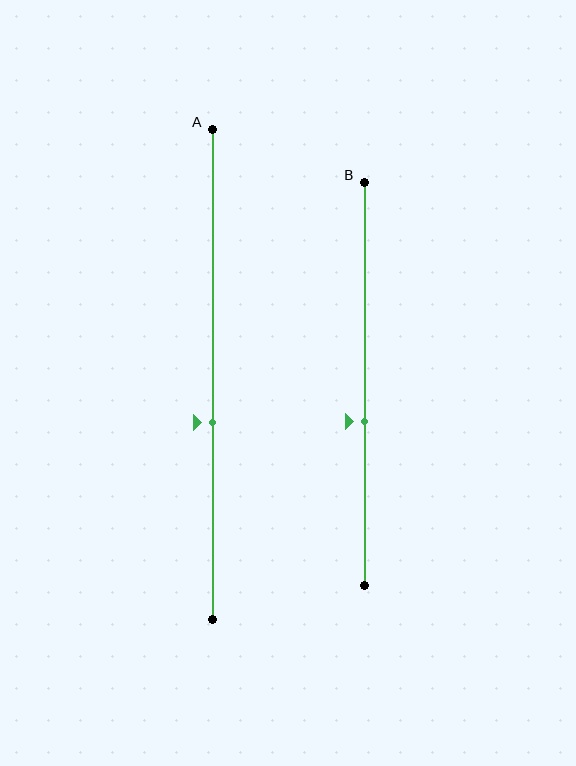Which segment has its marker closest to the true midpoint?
Segment B has its marker closest to the true midpoint.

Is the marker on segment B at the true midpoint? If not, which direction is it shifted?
No, the marker on segment B is shifted downward by about 9% of the segment length.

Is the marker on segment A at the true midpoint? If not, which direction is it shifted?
No, the marker on segment A is shifted downward by about 10% of the segment length.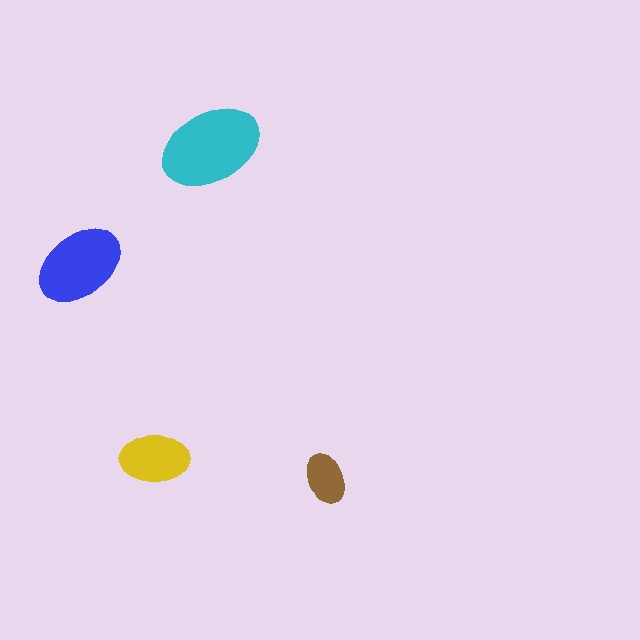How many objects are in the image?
There are 4 objects in the image.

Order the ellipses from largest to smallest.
the cyan one, the blue one, the yellow one, the brown one.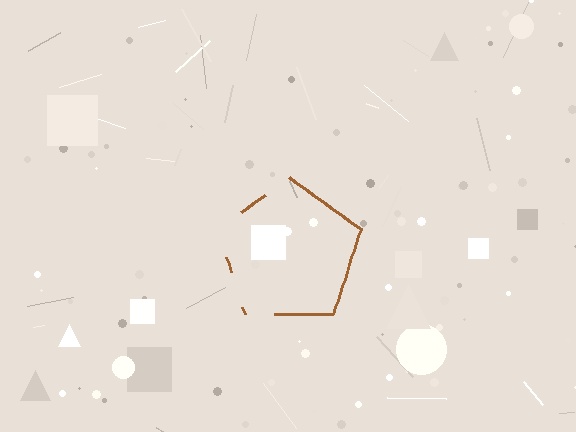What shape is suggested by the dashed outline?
The dashed outline suggests a pentagon.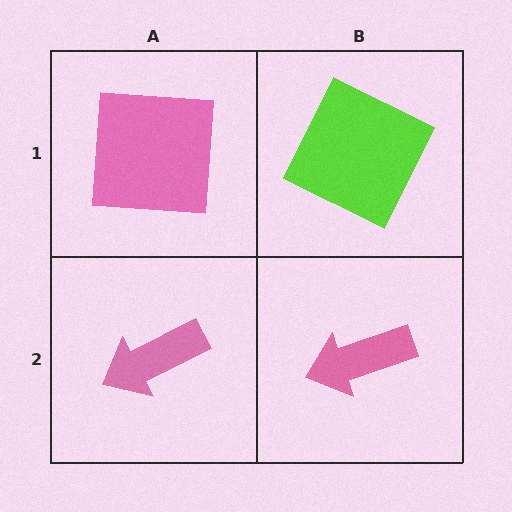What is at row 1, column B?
A lime square.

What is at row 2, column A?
A pink arrow.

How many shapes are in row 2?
2 shapes.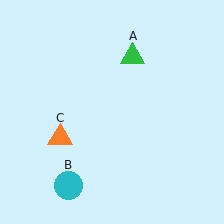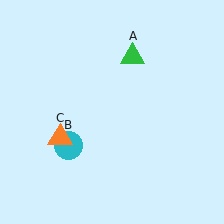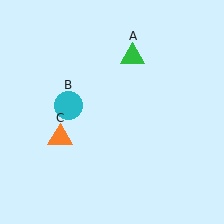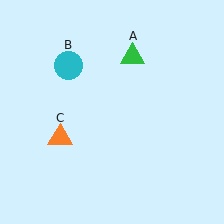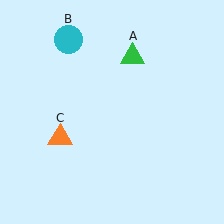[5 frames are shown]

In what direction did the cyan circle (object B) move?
The cyan circle (object B) moved up.